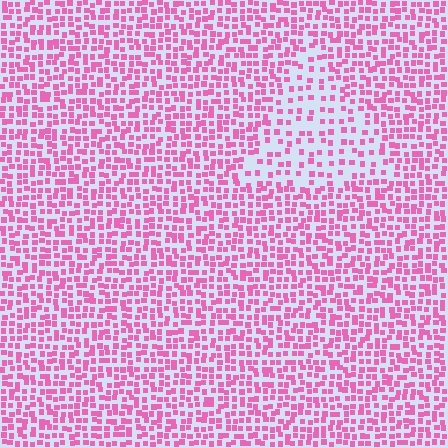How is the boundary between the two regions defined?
The boundary is defined by a change in element density (approximately 2.0x ratio). All elements are the same color, size, and shape.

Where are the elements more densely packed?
The elements are more densely packed outside the triangle boundary.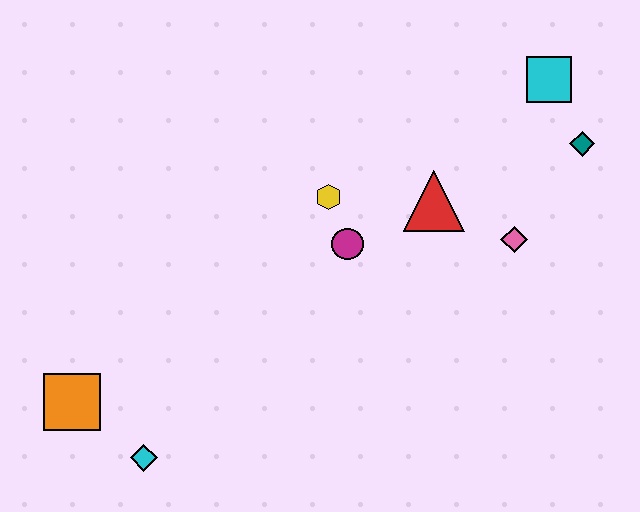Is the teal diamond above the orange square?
Yes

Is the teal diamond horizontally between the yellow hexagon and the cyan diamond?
No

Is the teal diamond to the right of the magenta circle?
Yes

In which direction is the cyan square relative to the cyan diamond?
The cyan square is to the right of the cyan diamond.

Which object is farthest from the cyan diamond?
The cyan square is farthest from the cyan diamond.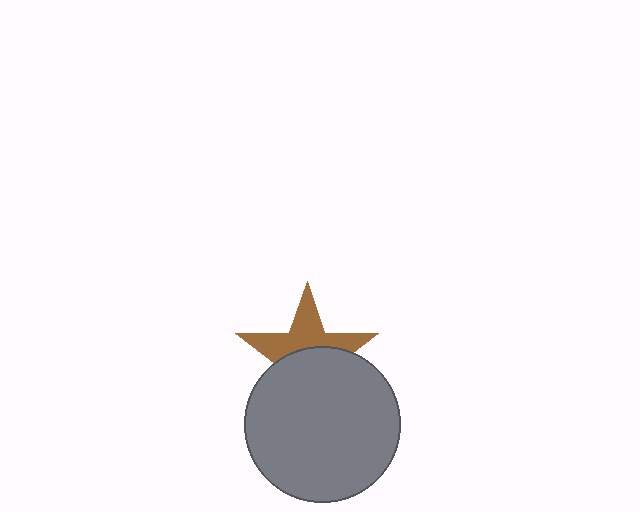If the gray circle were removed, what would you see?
You would see the complete brown star.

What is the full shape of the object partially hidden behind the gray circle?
The partially hidden object is a brown star.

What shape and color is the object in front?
The object in front is a gray circle.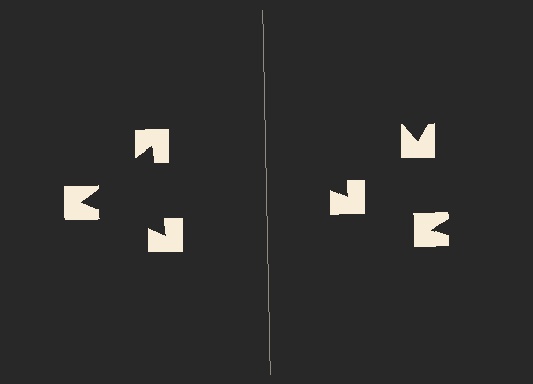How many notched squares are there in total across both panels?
6 — 3 on each side.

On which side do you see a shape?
An illusory triangle appears on the left side. On the right side the wedge cuts are rotated, so no coherent shape forms.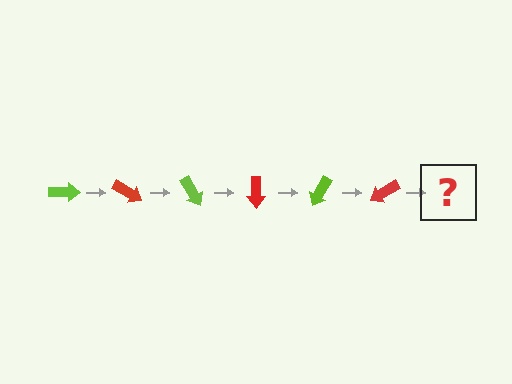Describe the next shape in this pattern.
It should be a lime arrow, rotated 180 degrees from the start.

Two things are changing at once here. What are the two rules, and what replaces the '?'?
The two rules are that it rotates 30 degrees each step and the color cycles through lime and red. The '?' should be a lime arrow, rotated 180 degrees from the start.